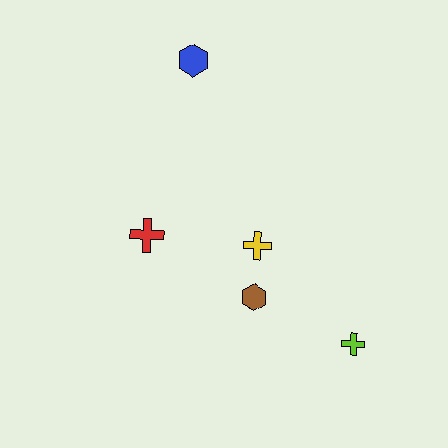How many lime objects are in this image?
There is 1 lime object.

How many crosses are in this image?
There are 3 crosses.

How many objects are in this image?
There are 5 objects.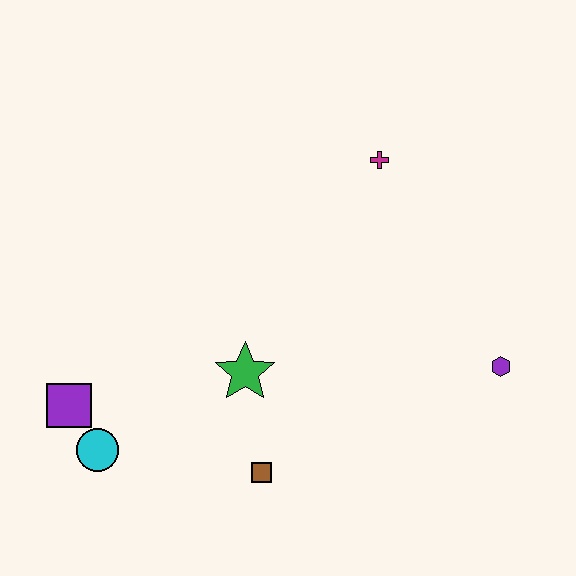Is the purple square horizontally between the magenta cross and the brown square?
No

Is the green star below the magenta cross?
Yes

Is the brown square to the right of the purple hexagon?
No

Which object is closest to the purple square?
The cyan circle is closest to the purple square.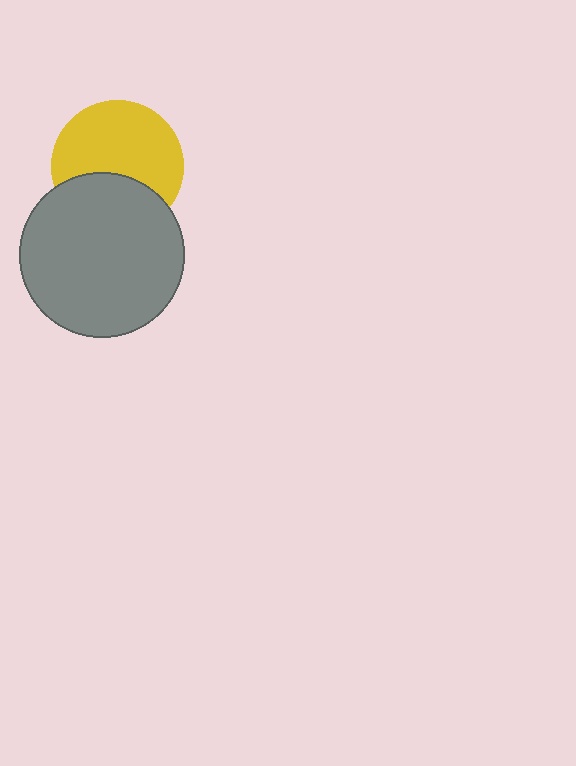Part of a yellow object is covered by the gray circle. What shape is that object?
It is a circle.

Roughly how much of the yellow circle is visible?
About half of it is visible (roughly 65%).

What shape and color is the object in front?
The object in front is a gray circle.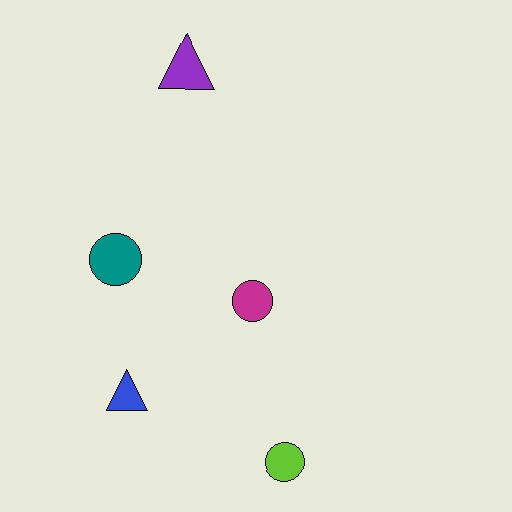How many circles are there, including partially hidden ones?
There are 3 circles.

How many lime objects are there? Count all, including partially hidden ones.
There is 1 lime object.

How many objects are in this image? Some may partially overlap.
There are 5 objects.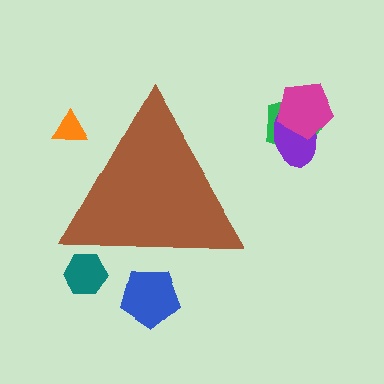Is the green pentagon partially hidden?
No, the green pentagon is fully visible.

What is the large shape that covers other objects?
A brown triangle.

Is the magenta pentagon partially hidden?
No, the magenta pentagon is fully visible.